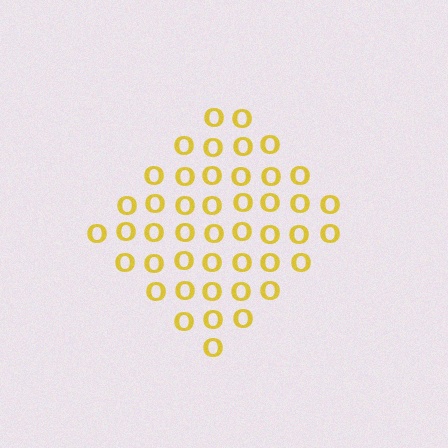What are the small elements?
The small elements are letter O's.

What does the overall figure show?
The overall figure shows a diamond.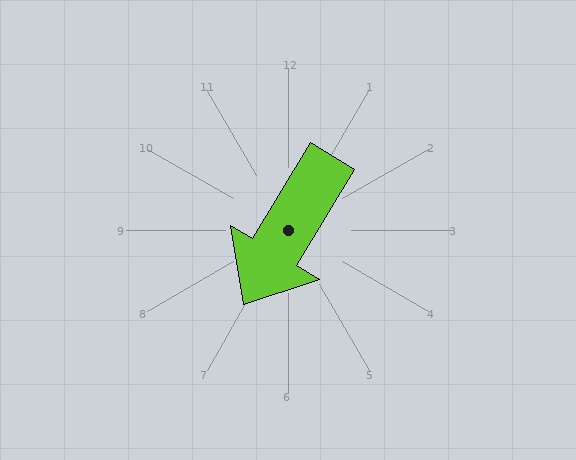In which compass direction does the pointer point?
Southwest.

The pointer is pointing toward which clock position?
Roughly 7 o'clock.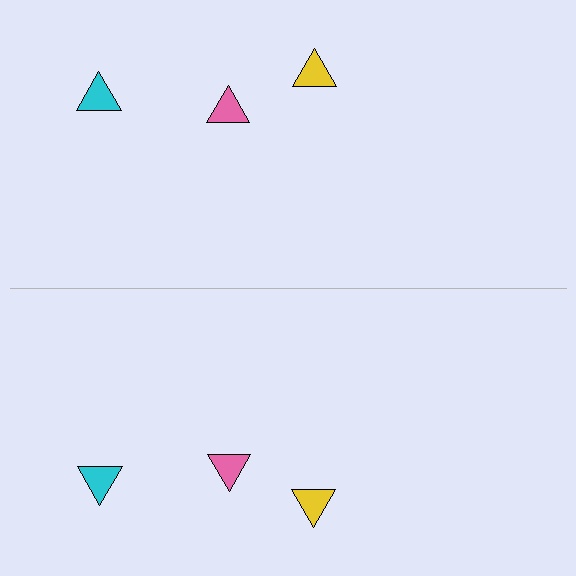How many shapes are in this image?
There are 6 shapes in this image.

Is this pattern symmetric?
Yes, this pattern has bilateral (reflection) symmetry.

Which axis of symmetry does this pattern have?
The pattern has a horizontal axis of symmetry running through the center of the image.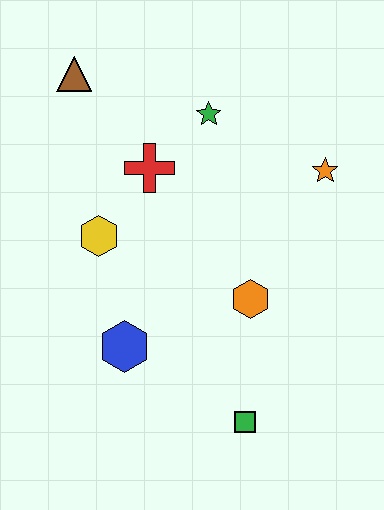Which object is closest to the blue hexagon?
The yellow hexagon is closest to the blue hexagon.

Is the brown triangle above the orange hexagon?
Yes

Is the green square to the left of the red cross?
No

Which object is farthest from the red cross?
The green square is farthest from the red cross.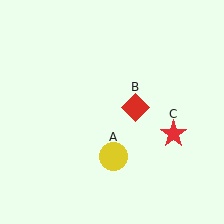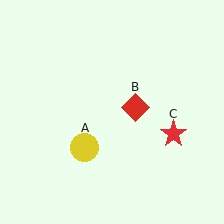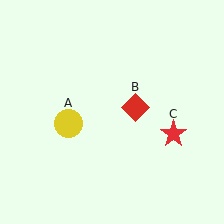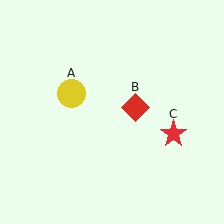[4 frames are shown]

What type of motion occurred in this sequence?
The yellow circle (object A) rotated clockwise around the center of the scene.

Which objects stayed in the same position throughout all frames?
Red diamond (object B) and red star (object C) remained stationary.